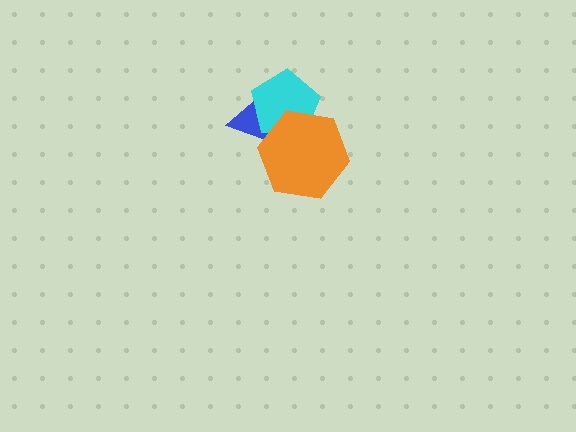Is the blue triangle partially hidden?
Yes, it is partially covered by another shape.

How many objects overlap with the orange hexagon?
2 objects overlap with the orange hexagon.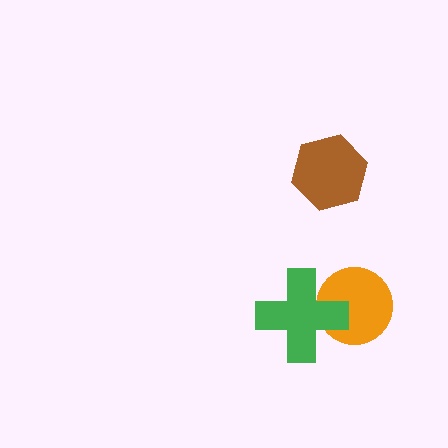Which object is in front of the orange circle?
The green cross is in front of the orange circle.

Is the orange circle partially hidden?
Yes, it is partially covered by another shape.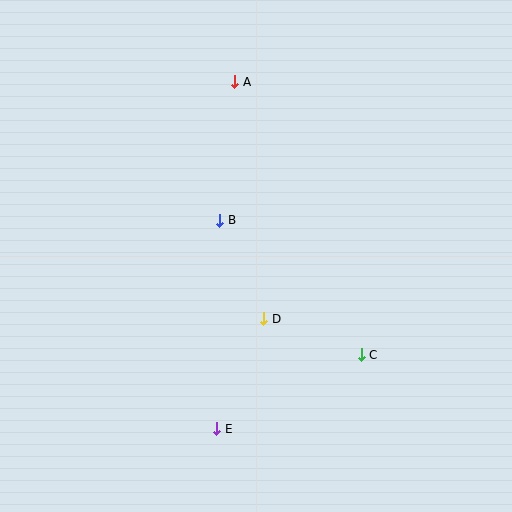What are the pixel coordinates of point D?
Point D is at (264, 319).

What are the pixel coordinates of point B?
Point B is at (220, 220).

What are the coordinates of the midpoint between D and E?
The midpoint between D and E is at (240, 374).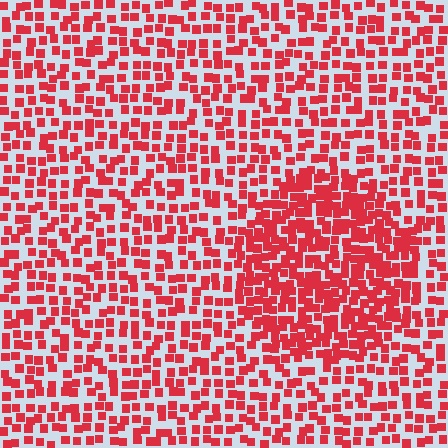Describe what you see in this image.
The image contains small red elements arranged at two different densities. A circle-shaped region is visible where the elements are more densely packed than the surrounding area.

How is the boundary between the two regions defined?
The boundary is defined by a change in element density (approximately 1.8x ratio). All elements are the same color, size, and shape.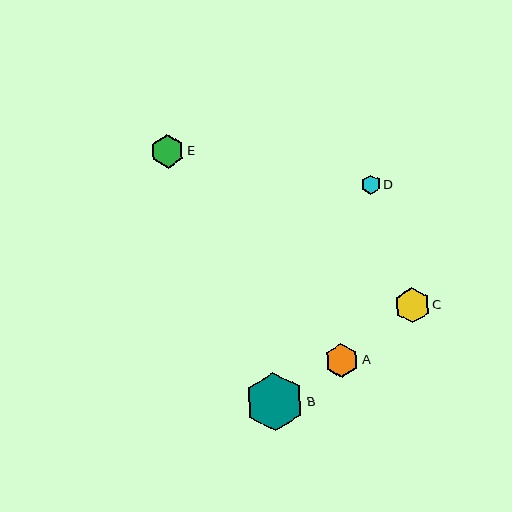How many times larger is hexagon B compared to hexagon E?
Hexagon B is approximately 1.8 times the size of hexagon E.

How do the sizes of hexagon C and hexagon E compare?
Hexagon C and hexagon E are approximately the same size.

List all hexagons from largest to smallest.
From largest to smallest: B, C, A, E, D.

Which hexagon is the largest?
Hexagon B is the largest with a size of approximately 59 pixels.